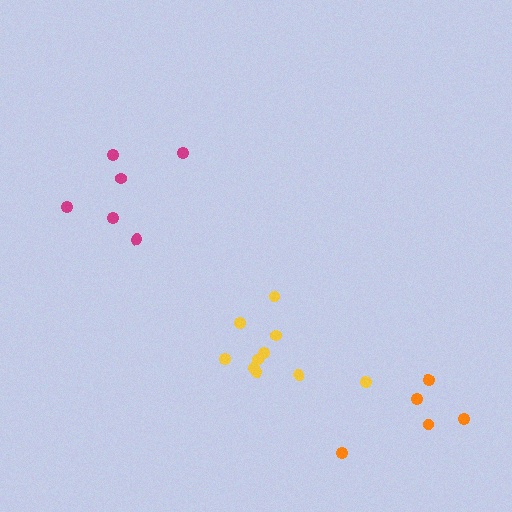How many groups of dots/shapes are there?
There are 3 groups.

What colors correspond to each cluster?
The clusters are colored: orange, yellow, magenta.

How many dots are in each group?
Group 1: 5 dots, Group 2: 10 dots, Group 3: 6 dots (21 total).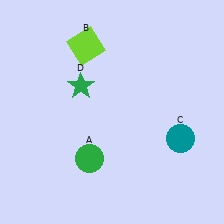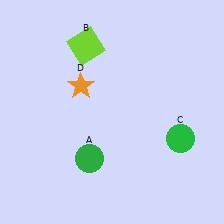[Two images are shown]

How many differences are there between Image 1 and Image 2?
There are 2 differences between the two images.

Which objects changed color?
C changed from teal to green. D changed from green to orange.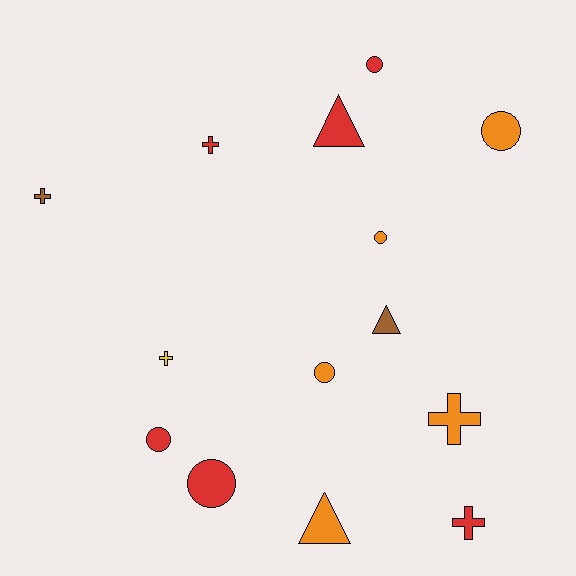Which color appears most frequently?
Red, with 6 objects.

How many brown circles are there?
There are no brown circles.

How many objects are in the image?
There are 14 objects.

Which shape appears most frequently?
Circle, with 6 objects.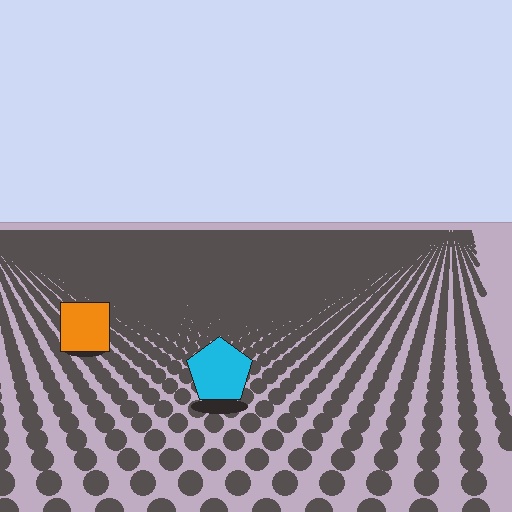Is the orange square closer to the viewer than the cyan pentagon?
No. The cyan pentagon is closer — you can tell from the texture gradient: the ground texture is coarser near it.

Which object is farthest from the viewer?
The orange square is farthest from the viewer. It appears smaller and the ground texture around it is denser.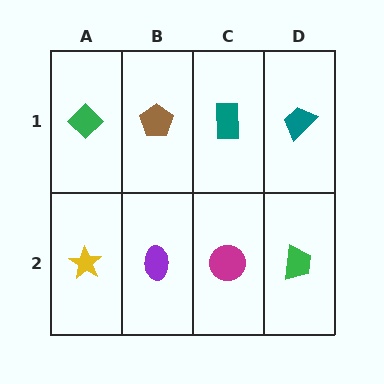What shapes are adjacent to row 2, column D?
A teal trapezoid (row 1, column D), a magenta circle (row 2, column C).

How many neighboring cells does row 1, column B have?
3.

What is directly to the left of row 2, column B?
A yellow star.